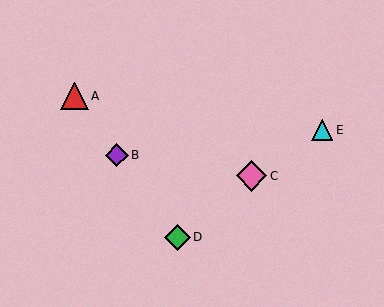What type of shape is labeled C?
Shape C is a pink diamond.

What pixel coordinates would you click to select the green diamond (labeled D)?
Click at (177, 237) to select the green diamond D.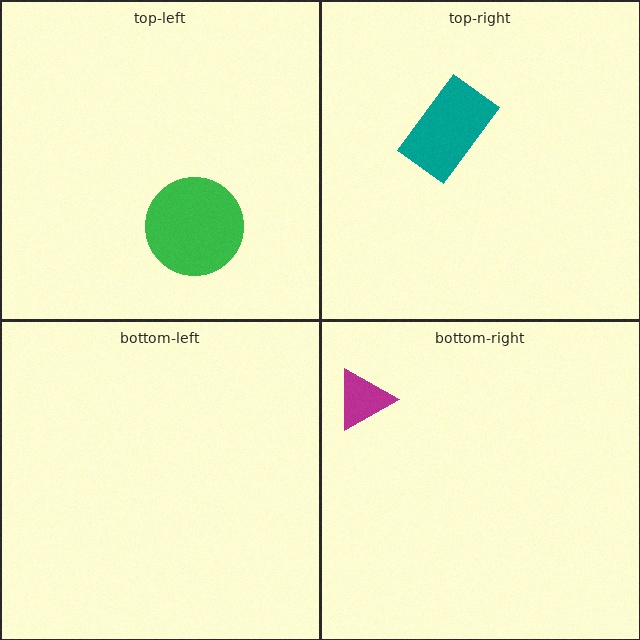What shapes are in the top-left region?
The green circle.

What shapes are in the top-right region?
The teal rectangle.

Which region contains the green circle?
The top-left region.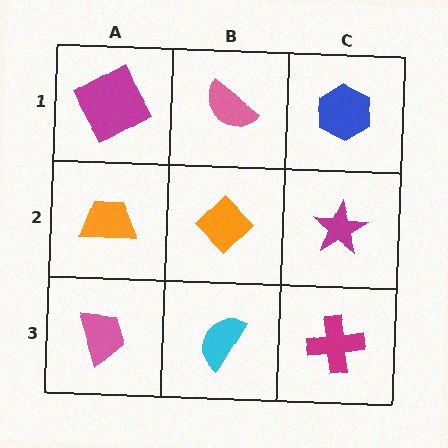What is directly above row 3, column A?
An orange trapezoid.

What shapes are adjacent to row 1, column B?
An orange diamond (row 2, column B), a magenta square (row 1, column A), a blue hexagon (row 1, column C).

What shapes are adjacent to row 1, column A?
An orange trapezoid (row 2, column A), a pink semicircle (row 1, column B).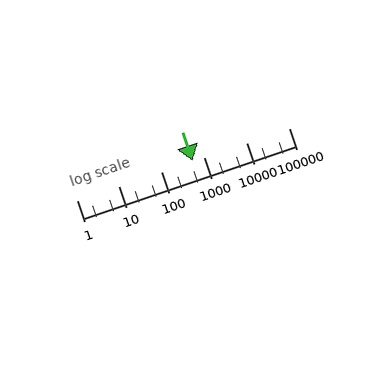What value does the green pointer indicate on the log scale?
The pointer indicates approximately 540.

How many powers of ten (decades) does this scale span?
The scale spans 5 decades, from 1 to 100000.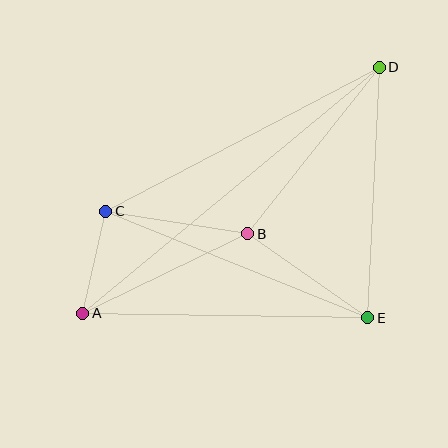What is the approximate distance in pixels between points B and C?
The distance between B and C is approximately 143 pixels.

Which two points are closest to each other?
Points A and C are closest to each other.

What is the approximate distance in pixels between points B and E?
The distance between B and E is approximately 147 pixels.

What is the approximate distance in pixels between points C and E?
The distance between C and E is approximately 283 pixels.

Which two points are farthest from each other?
Points A and D are farthest from each other.